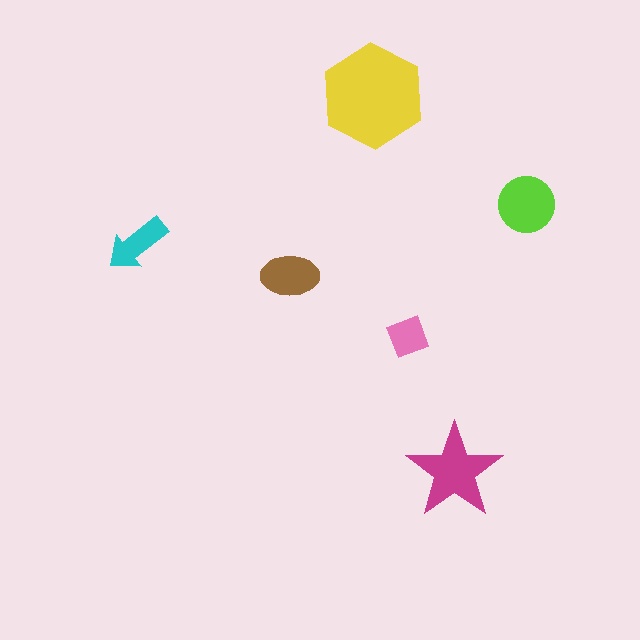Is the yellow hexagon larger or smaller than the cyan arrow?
Larger.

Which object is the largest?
The yellow hexagon.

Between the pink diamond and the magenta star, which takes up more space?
The magenta star.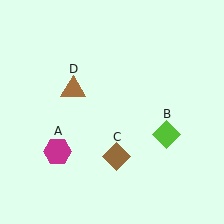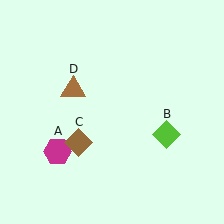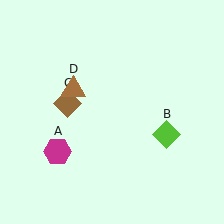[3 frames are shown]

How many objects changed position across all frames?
1 object changed position: brown diamond (object C).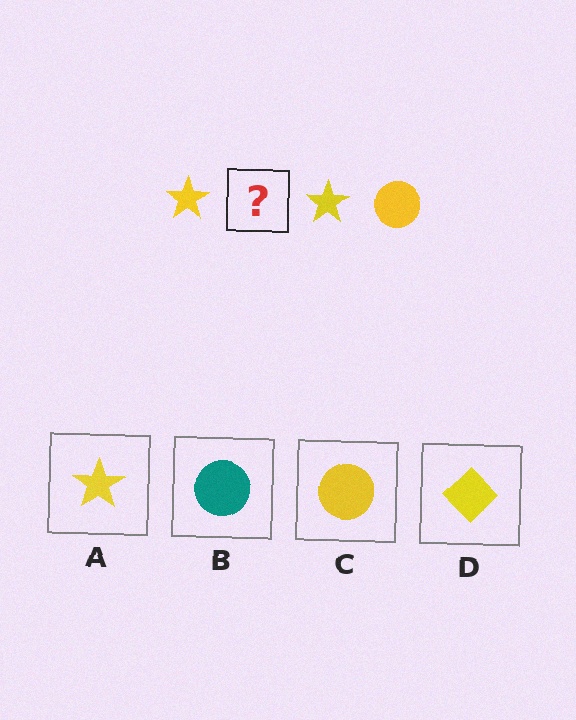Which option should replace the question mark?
Option C.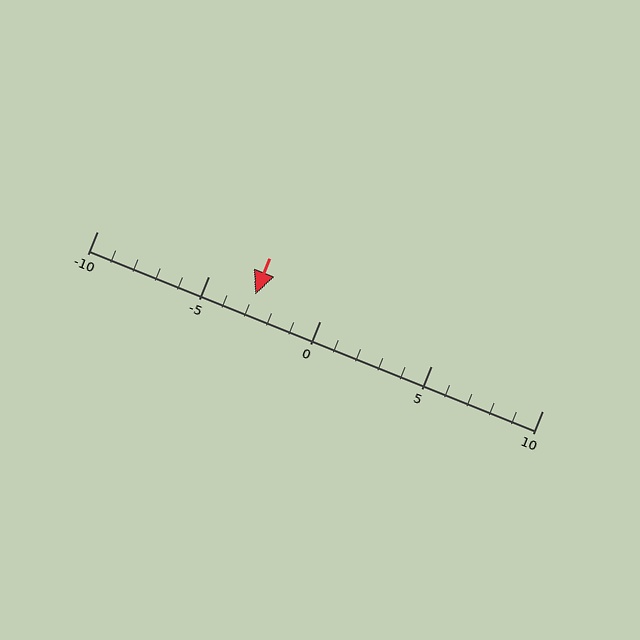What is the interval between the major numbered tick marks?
The major tick marks are spaced 5 units apart.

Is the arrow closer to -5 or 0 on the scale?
The arrow is closer to -5.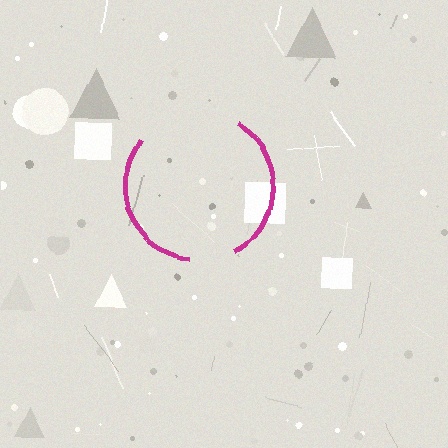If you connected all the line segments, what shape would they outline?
They would outline a circle.